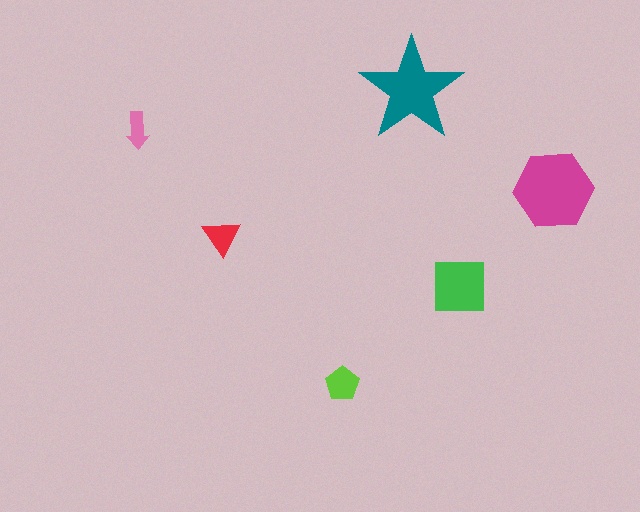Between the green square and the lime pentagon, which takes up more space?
The green square.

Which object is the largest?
The magenta hexagon.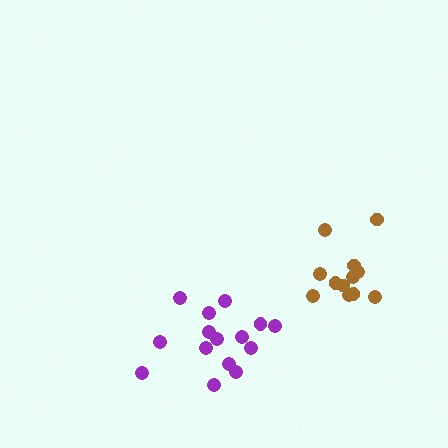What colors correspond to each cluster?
The clusters are colored: purple, brown.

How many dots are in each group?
Group 1: 15 dots, Group 2: 12 dots (27 total).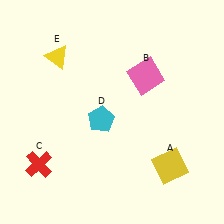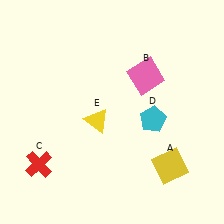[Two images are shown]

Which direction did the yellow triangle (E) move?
The yellow triangle (E) moved down.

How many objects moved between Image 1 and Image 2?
2 objects moved between the two images.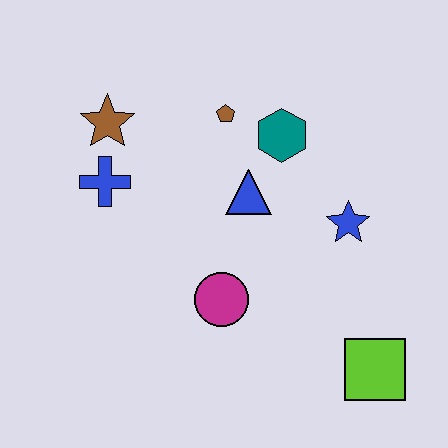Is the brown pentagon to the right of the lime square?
No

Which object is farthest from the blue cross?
The lime square is farthest from the blue cross.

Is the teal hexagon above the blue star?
Yes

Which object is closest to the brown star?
The blue cross is closest to the brown star.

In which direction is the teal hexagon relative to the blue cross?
The teal hexagon is to the right of the blue cross.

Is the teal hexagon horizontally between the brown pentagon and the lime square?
Yes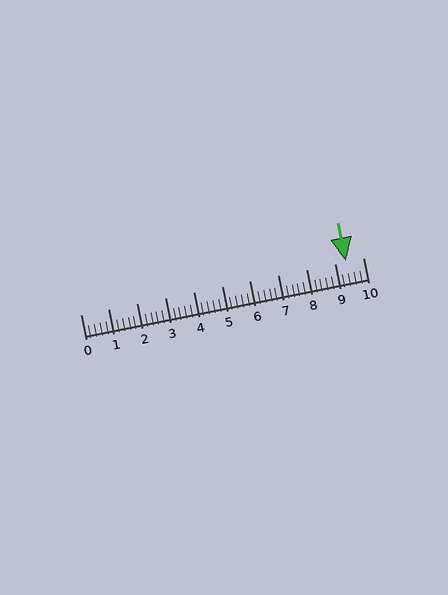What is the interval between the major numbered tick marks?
The major tick marks are spaced 1 units apart.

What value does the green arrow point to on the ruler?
The green arrow points to approximately 9.4.